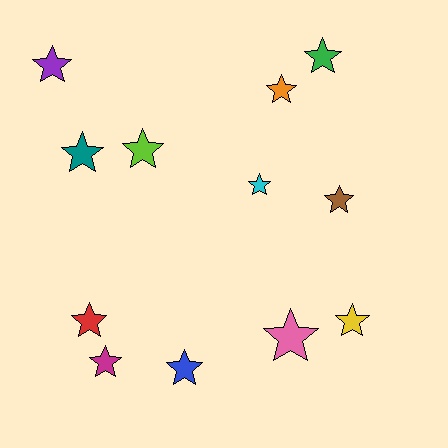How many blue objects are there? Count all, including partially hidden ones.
There is 1 blue object.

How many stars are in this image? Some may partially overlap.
There are 12 stars.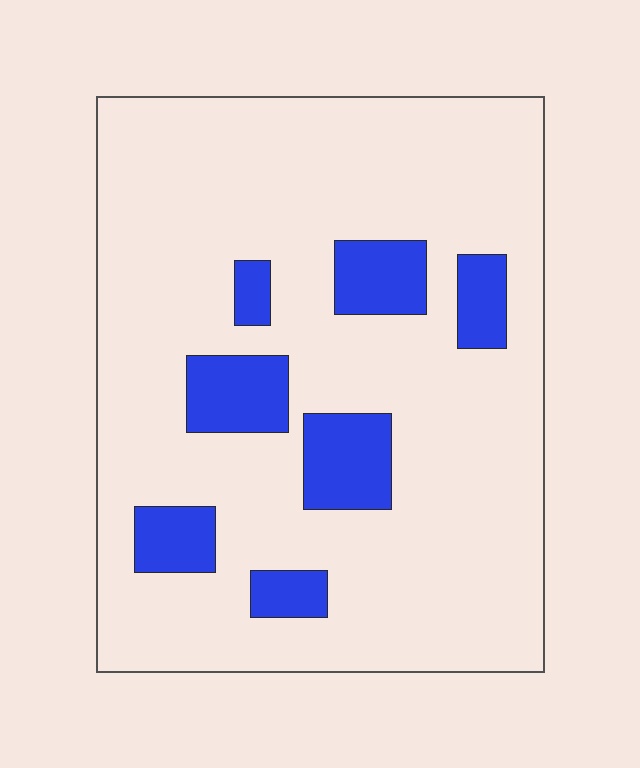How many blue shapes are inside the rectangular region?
7.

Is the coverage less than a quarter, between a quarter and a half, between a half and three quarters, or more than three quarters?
Less than a quarter.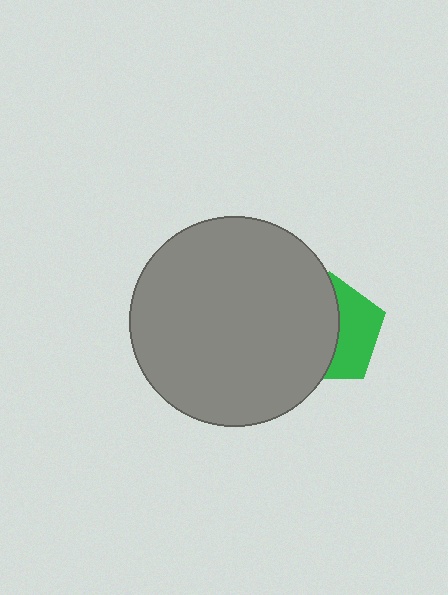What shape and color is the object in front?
The object in front is a gray circle.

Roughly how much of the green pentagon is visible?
A small part of it is visible (roughly 43%).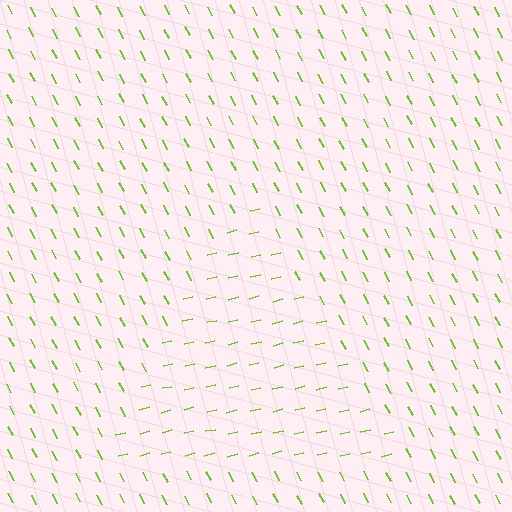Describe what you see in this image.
The image is filled with small lime line segments. A triangle region in the image has lines oriented differently from the surrounding lines, creating a visible texture boundary.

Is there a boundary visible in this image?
Yes, there is a texture boundary formed by a change in line orientation.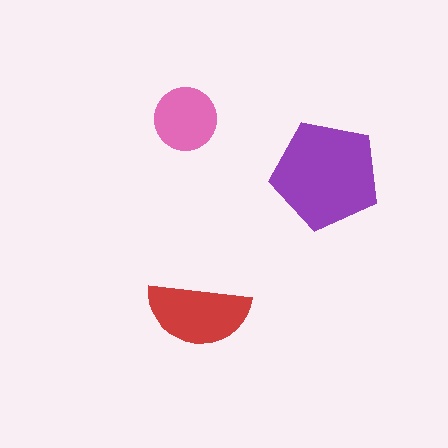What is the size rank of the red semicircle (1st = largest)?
2nd.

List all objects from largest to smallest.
The purple pentagon, the red semicircle, the pink circle.